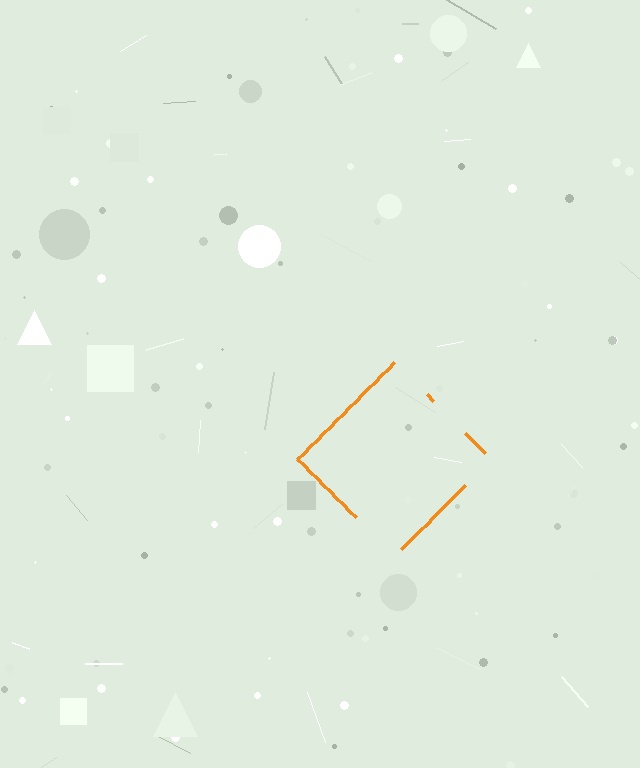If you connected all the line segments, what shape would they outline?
They would outline a diamond.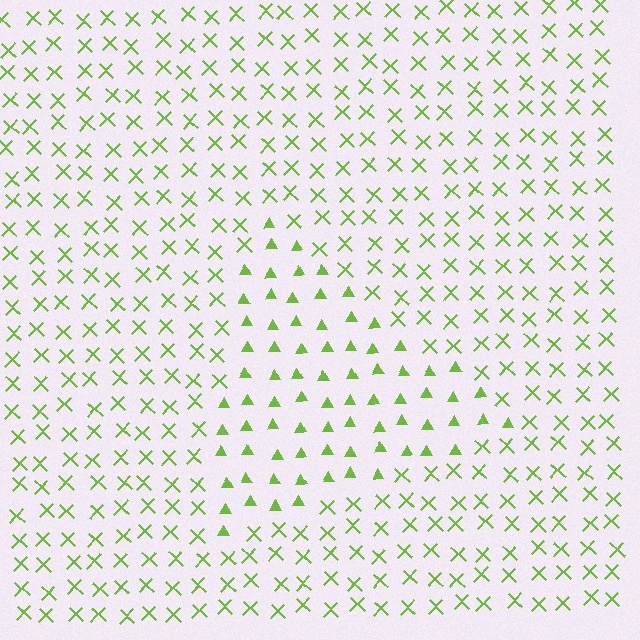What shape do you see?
I see a triangle.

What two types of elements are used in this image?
The image uses triangles inside the triangle region and X marks outside it.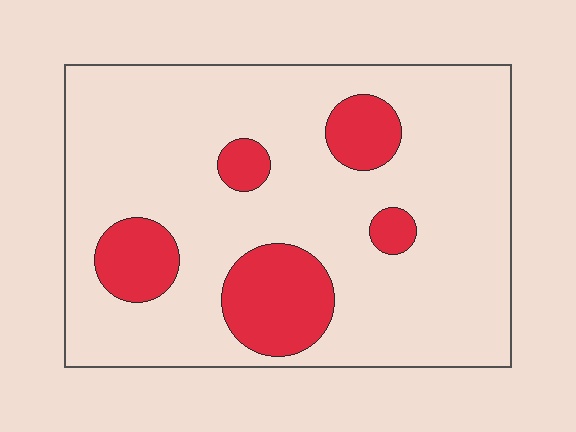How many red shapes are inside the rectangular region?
5.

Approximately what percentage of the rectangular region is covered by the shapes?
Approximately 20%.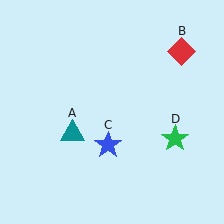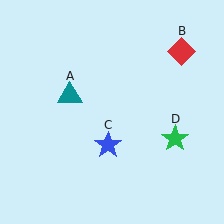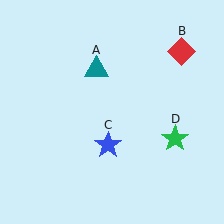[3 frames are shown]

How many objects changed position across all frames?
1 object changed position: teal triangle (object A).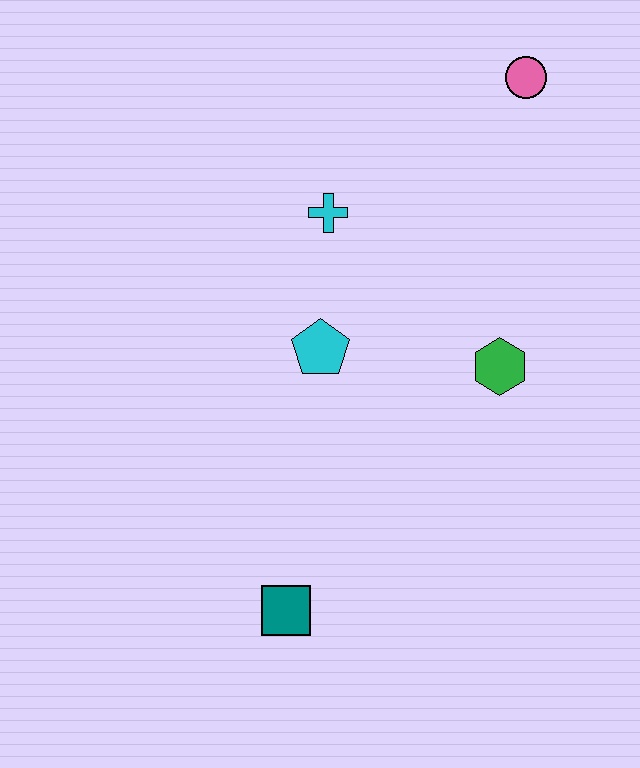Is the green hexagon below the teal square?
No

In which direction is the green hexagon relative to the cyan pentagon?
The green hexagon is to the right of the cyan pentagon.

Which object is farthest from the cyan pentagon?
The pink circle is farthest from the cyan pentagon.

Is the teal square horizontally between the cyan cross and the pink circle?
No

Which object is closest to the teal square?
The cyan pentagon is closest to the teal square.